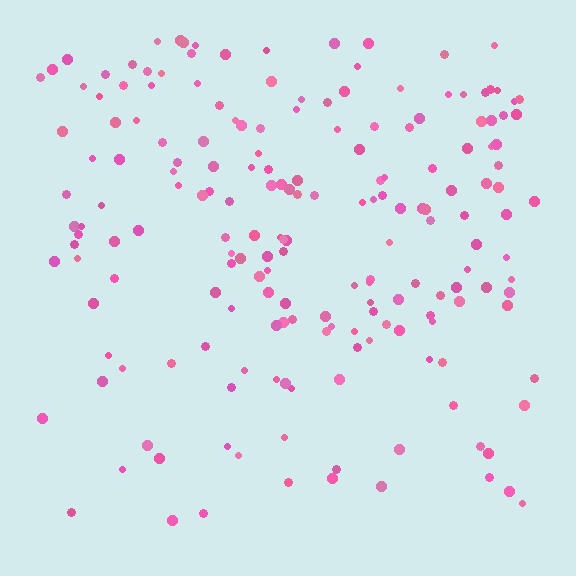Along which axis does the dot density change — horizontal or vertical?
Vertical.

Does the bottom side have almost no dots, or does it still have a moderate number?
Still a moderate number, just noticeably fewer than the top.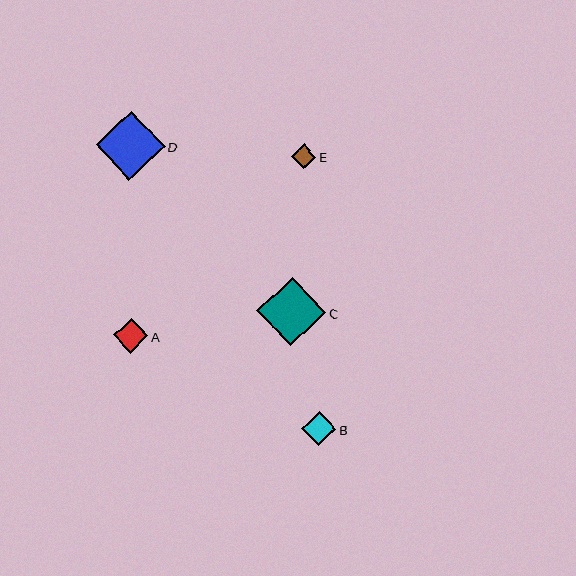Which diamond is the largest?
Diamond D is the largest with a size of approximately 69 pixels.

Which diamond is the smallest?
Diamond E is the smallest with a size of approximately 25 pixels.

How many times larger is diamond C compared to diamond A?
Diamond C is approximately 2.0 times the size of diamond A.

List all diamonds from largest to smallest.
From largest to smallest: D, C, A, B, E.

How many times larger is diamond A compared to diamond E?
Diamond A is approximately 1.4 times the size of diamond E.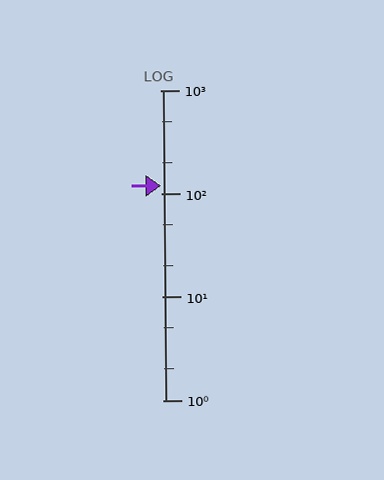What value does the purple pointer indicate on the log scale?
The pointer indicates approximately 120.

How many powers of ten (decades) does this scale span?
The scale spans 3 decades, from 1 to 1000.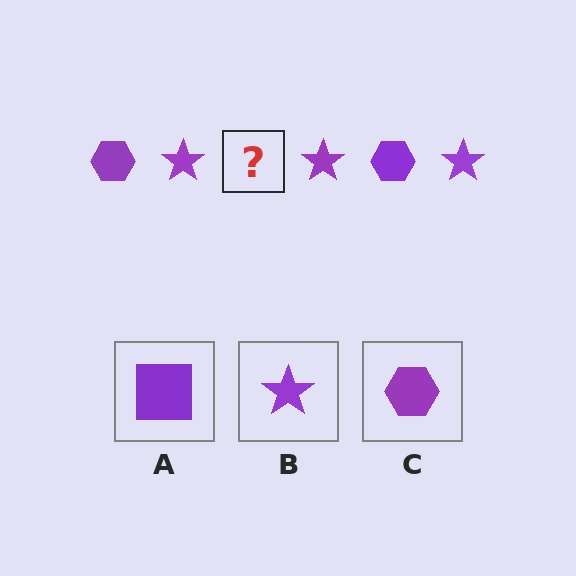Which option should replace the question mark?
Option C.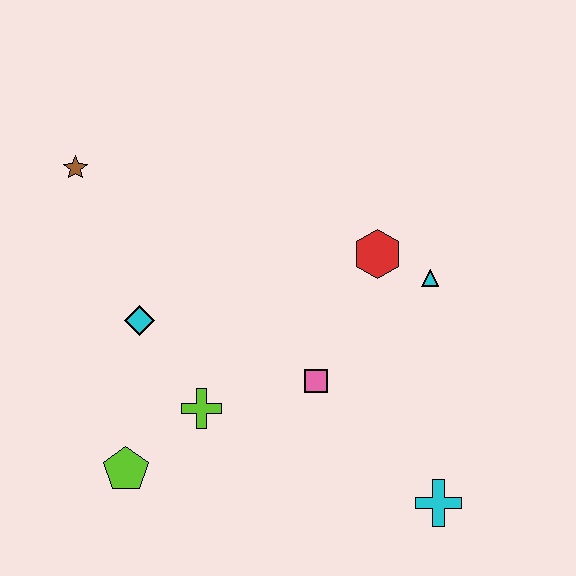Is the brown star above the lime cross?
Yes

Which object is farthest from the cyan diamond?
The cyan cross is farthest from the cyan diamond.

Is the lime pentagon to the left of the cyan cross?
Yes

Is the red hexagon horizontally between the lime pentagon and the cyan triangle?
Yes